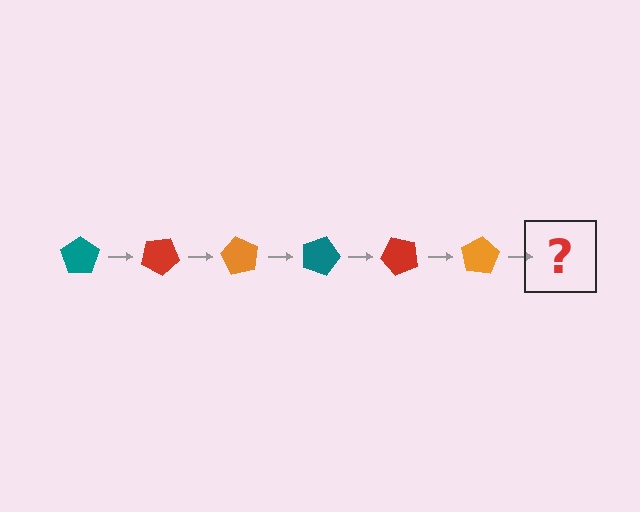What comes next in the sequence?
The next element should be a teal pentagon, rotated 180 degrees from the start.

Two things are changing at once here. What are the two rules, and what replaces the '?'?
The two rules are that it rotates 30 degrees each step and the color cycles through teal, red, and orange. The '?' should be a teal pentagon, rotated 180 degrees from the start.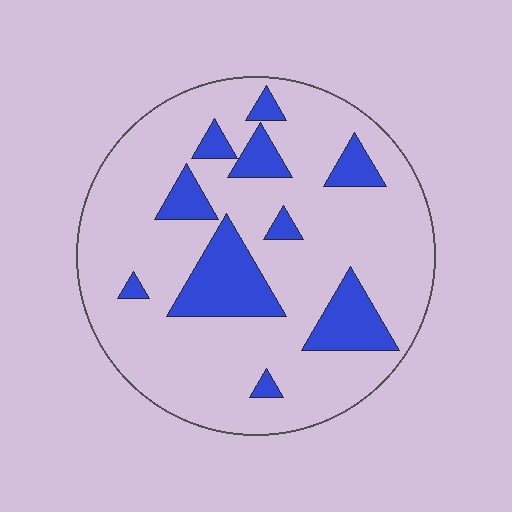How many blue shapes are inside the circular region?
10.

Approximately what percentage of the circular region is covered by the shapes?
Approximately 20%.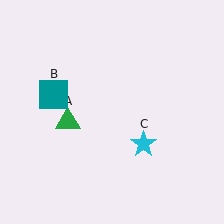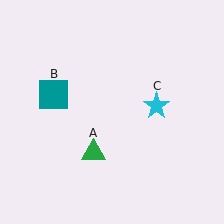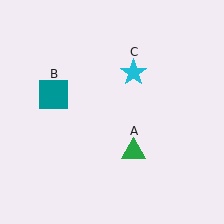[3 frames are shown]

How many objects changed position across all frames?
2 objects changed position: green triangle (object A), cyan star (object C).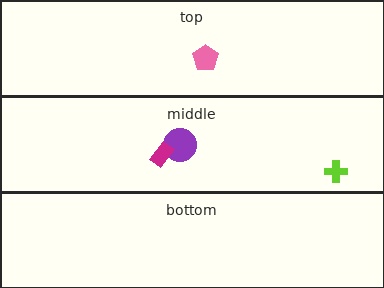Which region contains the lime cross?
The middle region.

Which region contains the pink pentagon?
The top region.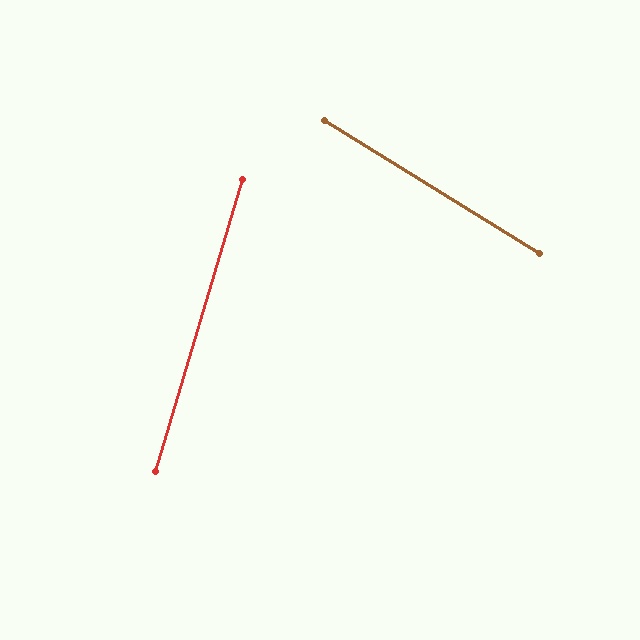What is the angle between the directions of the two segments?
Approximately 75 degrees.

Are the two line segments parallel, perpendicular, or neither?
Neither parallel nor perpendicular — they differ by about 75°.